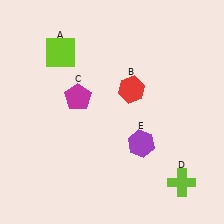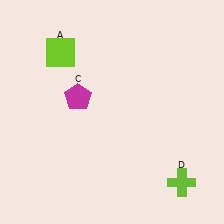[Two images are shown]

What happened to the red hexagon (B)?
The red hexagon (B) was removed in Image 2. It was in the top-right area of Image 1.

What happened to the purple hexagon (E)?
The purple hexagon (E) was removed in Image 2. It was in the bottom-right area of Image 1.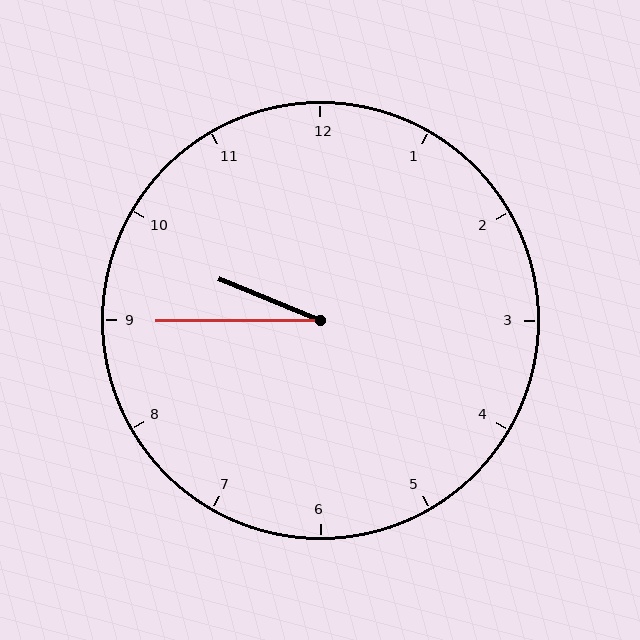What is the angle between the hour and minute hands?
Approximately 22 degrees.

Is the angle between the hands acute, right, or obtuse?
It is acute.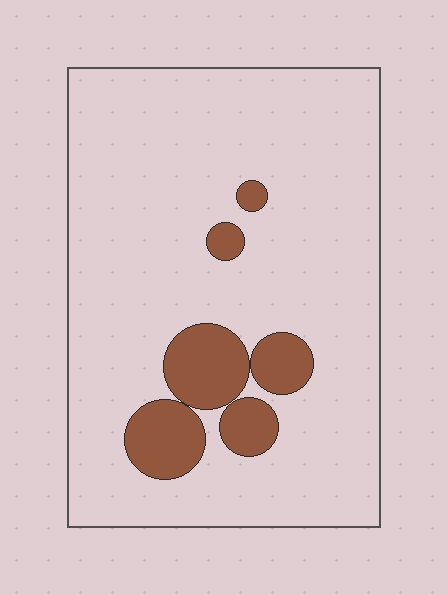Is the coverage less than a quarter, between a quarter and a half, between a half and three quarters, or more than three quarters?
Less than a quarter.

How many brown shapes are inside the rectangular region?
6.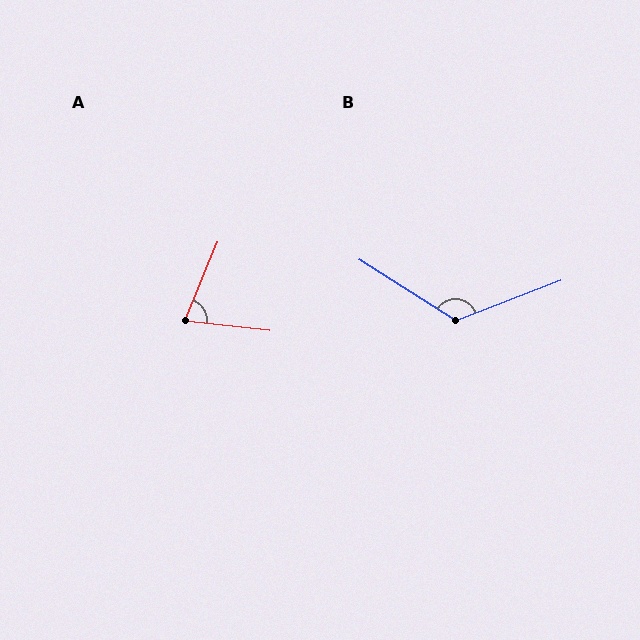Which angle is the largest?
B, at approximately 126 degrees.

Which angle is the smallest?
A, at approximately 74 degrees.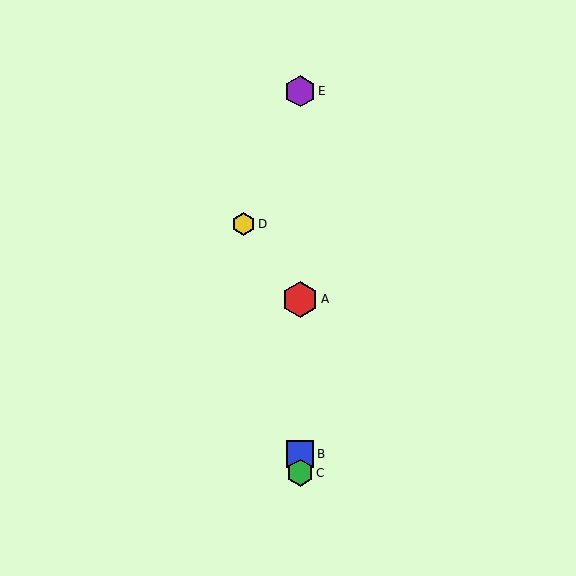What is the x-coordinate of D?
Object D is at x≈243.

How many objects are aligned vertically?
4 objects (A, B, C, E) are aligned vertically.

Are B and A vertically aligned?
Yes, both are at x≈300.